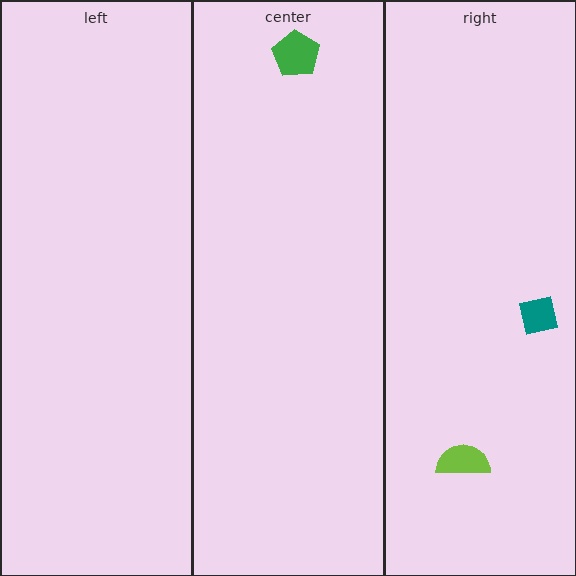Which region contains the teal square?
The right region.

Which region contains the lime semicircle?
The right region.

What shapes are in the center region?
The green pentagon.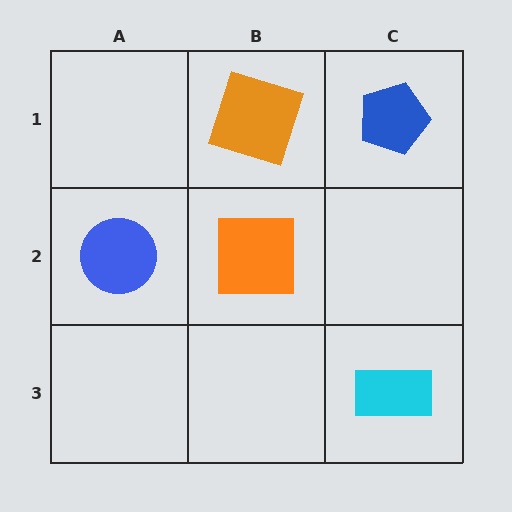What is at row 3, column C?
A cyan rectangle.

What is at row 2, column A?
A blue circle.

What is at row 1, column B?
An orange square.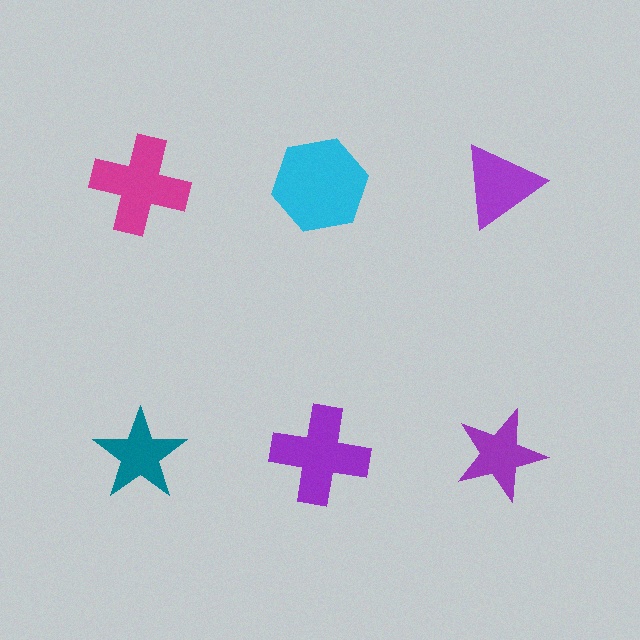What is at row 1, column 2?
A cyan hexagon.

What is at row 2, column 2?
A purple cross.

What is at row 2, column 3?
A purple star.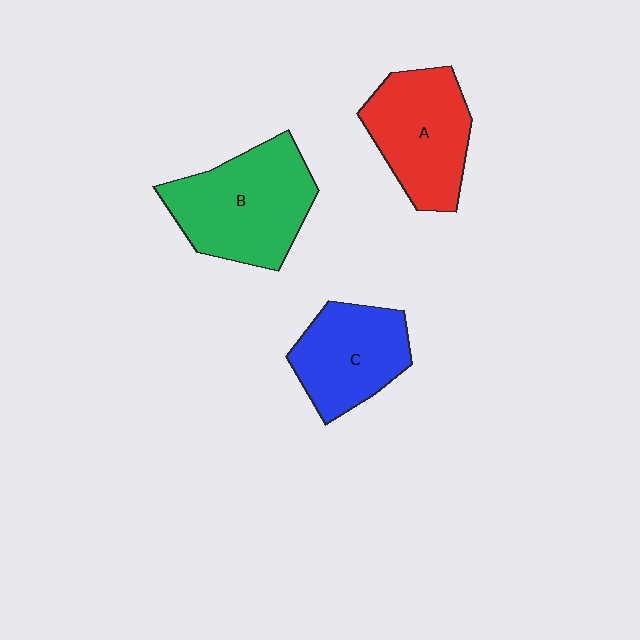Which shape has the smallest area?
Shape C (blue).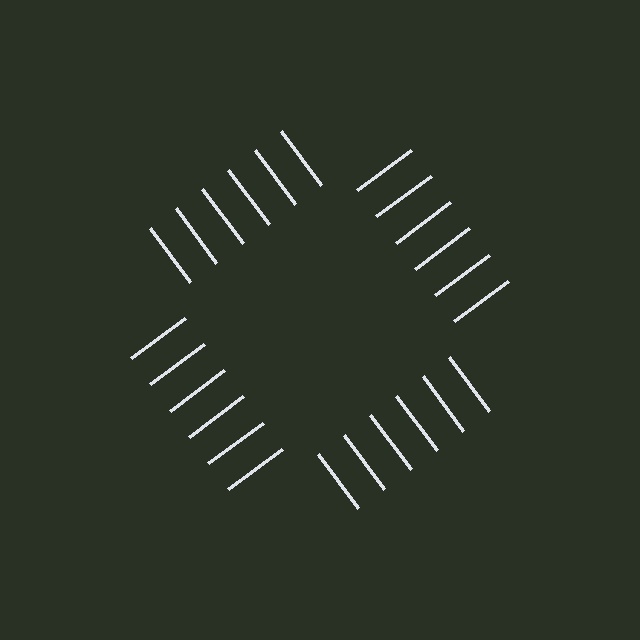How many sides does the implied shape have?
4 sides — the line-ends trace a square.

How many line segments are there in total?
24 — 6 along each of the 4 edges.